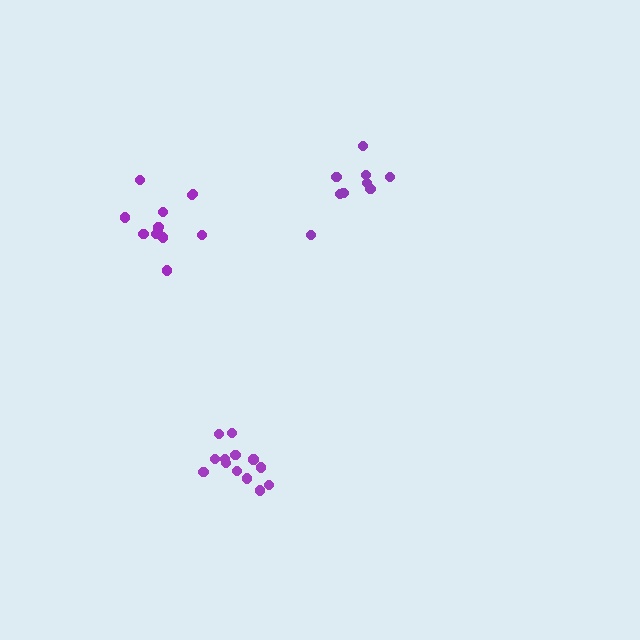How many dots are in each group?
Group 1: 13 dots, Group 2: 9 dots, Group 3: 12 dots (34 total).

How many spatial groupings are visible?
There are 3 spatial groupings.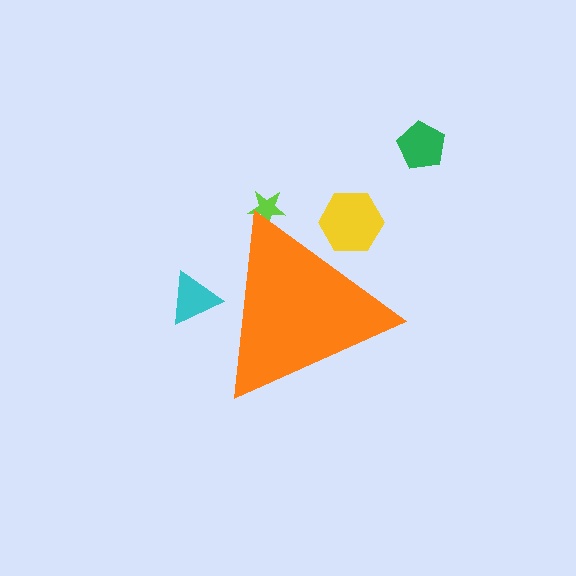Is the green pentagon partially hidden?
No, the green pentagon is fully visible.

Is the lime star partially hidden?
Yes, the lime star is partially hidden behind the orange triangle.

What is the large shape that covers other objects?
An orange triangle.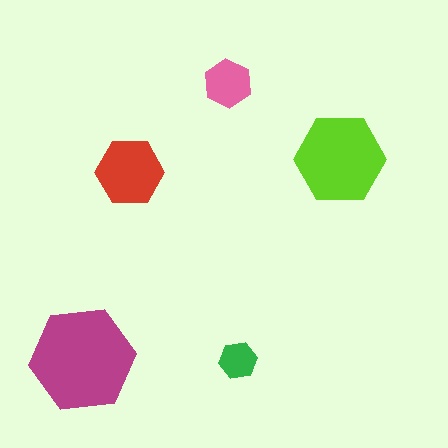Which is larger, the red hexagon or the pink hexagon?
The red one.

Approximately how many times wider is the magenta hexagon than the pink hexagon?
About 2 times wider.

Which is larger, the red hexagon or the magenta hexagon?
The magenta one.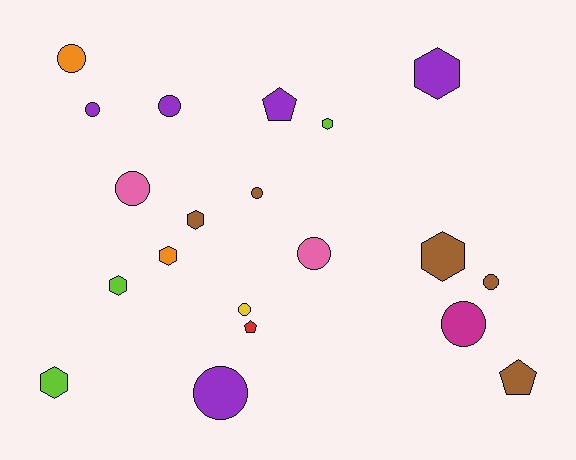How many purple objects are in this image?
There are 5 purple objects.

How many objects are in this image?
There are 20 objects.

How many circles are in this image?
There are 10 circles.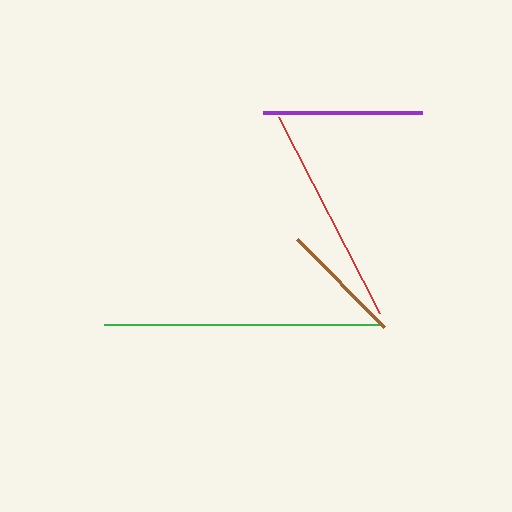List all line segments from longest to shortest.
From longest to shortest: green, red, purple, brown.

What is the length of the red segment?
The red segment is approximately 221 pixels long.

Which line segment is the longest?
The green line is the longest at approximately 278 pixels.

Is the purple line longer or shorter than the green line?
The green line is longer than the purple line.